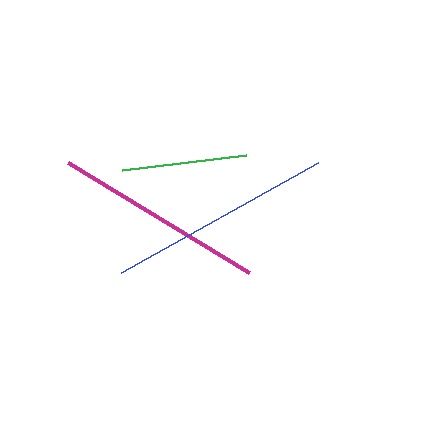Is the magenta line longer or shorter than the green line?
The magenta line is longer than the green line.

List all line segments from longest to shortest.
From longest to shortest: blue, magenta, green.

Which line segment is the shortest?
The green line is the shortest at approximately 126 pixels.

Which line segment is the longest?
The blue line is the longest at approximately 225 pixels.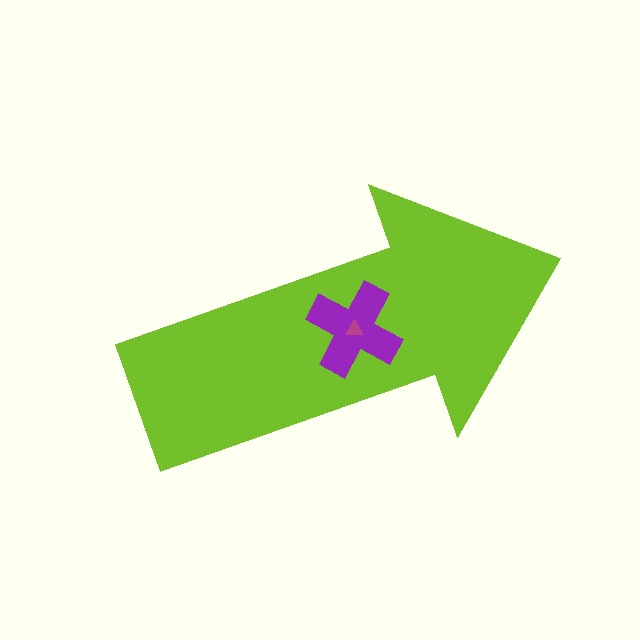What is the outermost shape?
The lime arrow.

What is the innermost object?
The magenta triangle.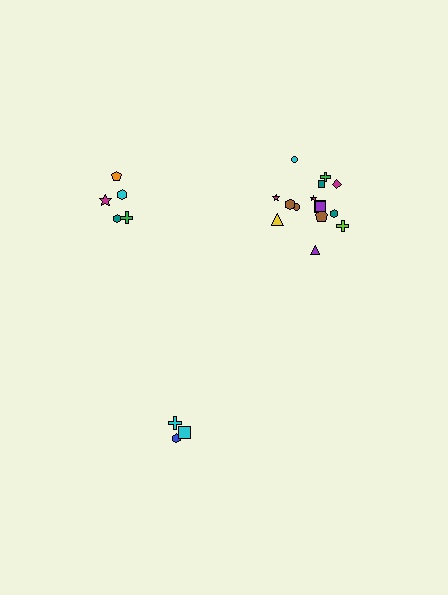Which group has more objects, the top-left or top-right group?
The top-right group.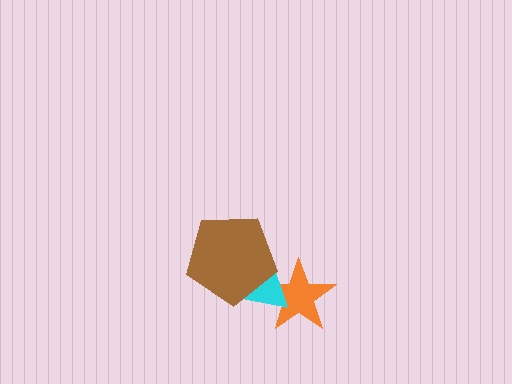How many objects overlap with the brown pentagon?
2 objects overlap with the brown pentagon.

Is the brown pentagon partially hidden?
No, no other shape covers it.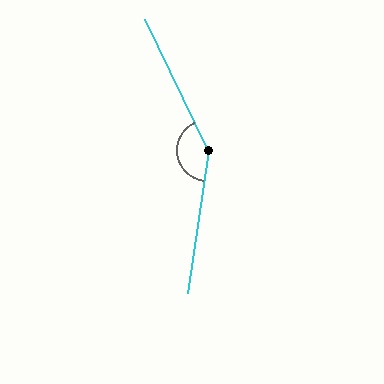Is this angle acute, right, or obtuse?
It is obtuse.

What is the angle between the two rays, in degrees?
Approximately 146 degrees.